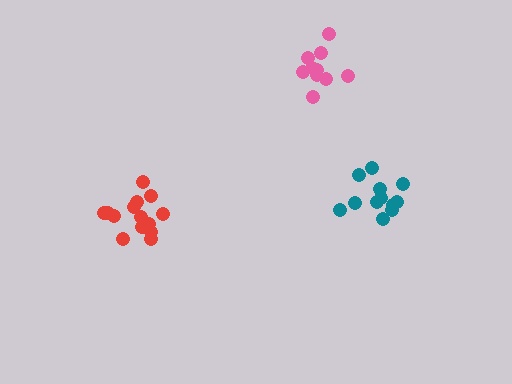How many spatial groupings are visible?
There are 3 spatial groupings.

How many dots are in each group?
Group 1: 12 dots, Group 2: 11 dots, Group 3: 14 dots (37 total).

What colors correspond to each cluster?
The clusters are colored: teal, pink, red.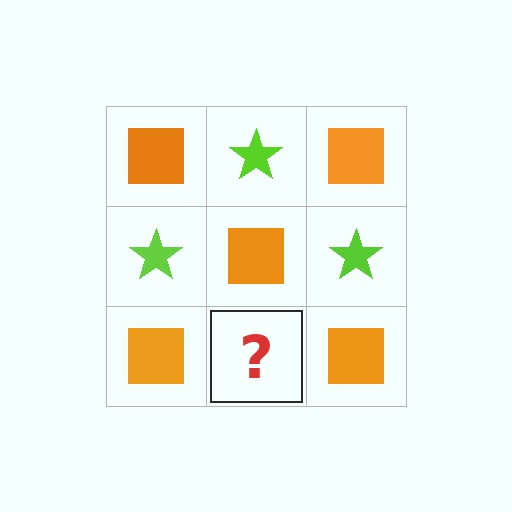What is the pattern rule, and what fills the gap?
The rule is that it alternates orange square and lime star in a checkerboard pattern. The gap should be filled with a lime star.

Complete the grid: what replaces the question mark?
The question mark should be replaced with a lime star.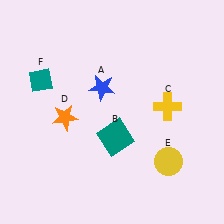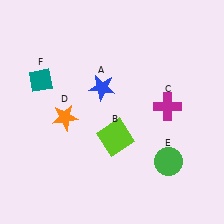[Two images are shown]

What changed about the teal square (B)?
In Image 1, B is teal. In Image 2, it changed to lime.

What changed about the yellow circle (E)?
In Image 1, E is yellow. In Image 2, it changed to green.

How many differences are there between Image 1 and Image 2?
There are 3 differences between the two images.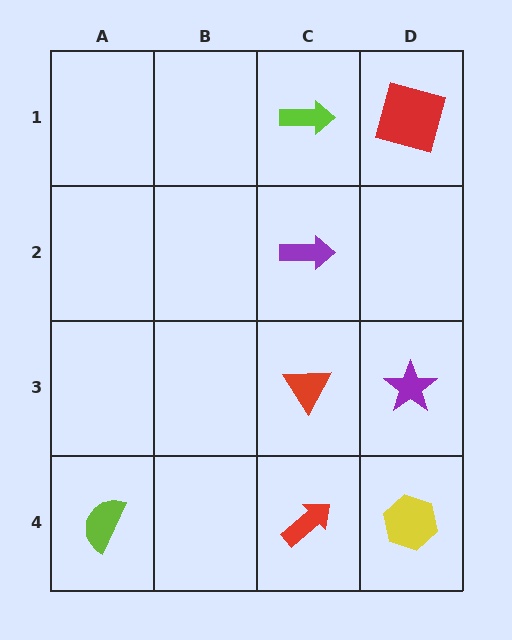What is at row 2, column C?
A purple arrow.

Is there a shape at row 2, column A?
No, that cell is empty.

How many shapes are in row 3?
2 shapes.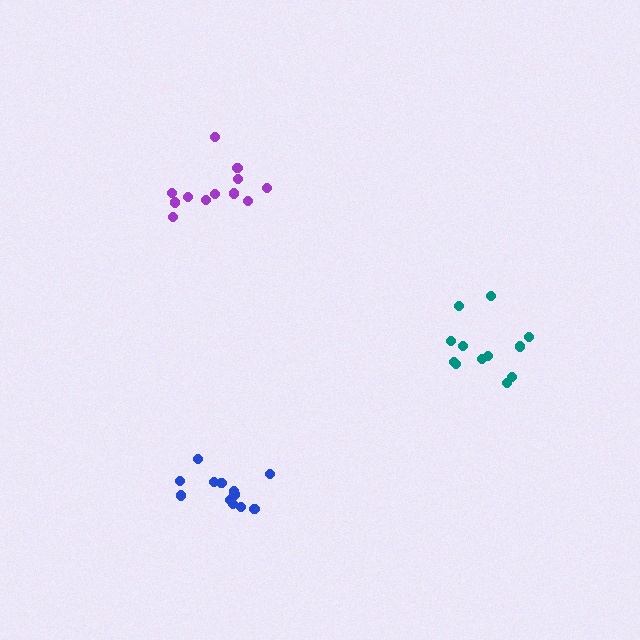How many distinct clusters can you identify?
There are 3 distinct clusters.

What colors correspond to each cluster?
The clusters are colored: blue, teal, purple.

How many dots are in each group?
Group 1: 12 dots, Group 2: 12 dots, Group 3: 12 dots (36 total).